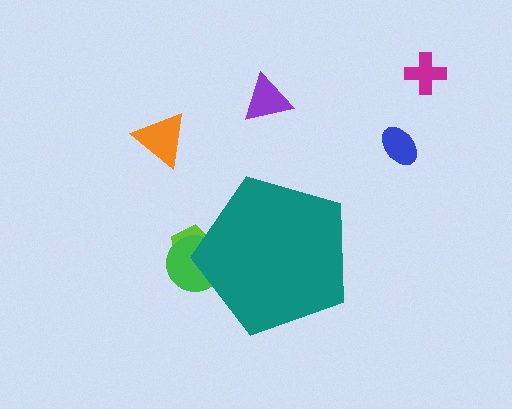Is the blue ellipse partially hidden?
No, the blue ellipse is fully visible.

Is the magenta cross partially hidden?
No, the magenta cross is fully visible.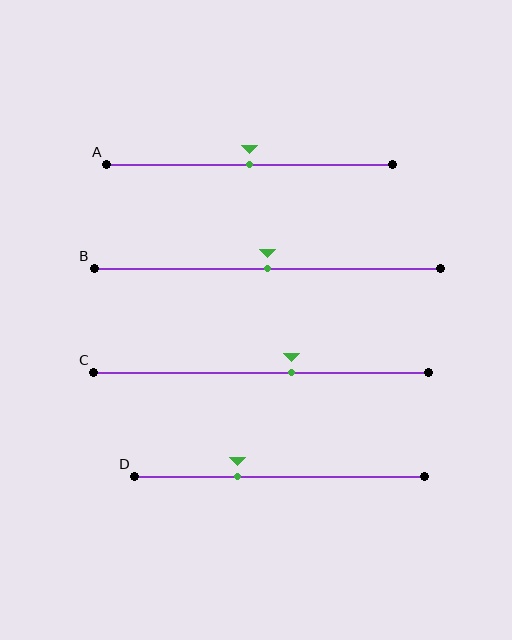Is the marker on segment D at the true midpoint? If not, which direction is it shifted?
No, the marker on segment D is shifted to the left by about 14% of the segment length.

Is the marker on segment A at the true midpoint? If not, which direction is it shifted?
Yes, the marker on segment A is at the true midpoint.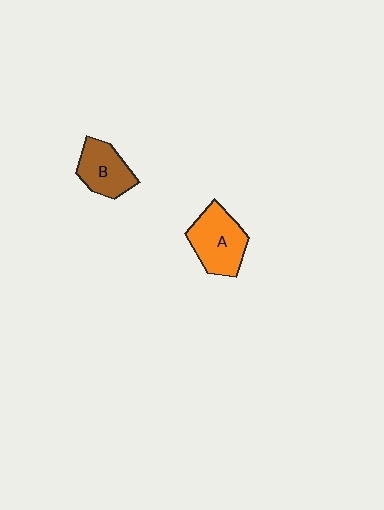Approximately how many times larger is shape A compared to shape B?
Approximately 1.3 times.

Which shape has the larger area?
Shape A (orange).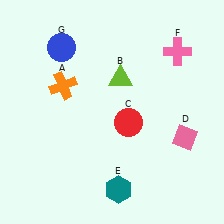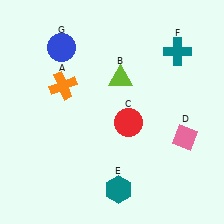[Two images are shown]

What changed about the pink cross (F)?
In Image 1, F is pink. In Image 2, it changed to teal.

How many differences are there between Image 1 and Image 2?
There is 1 difference between the two images.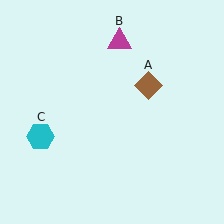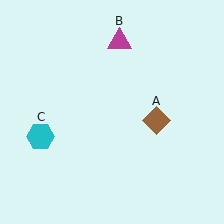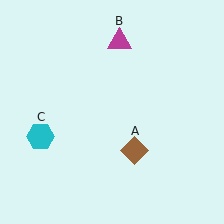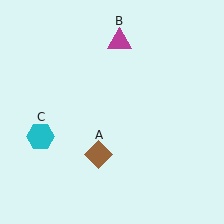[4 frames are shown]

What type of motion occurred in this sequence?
The brown diamond (object A) rotated clockwise around the center of the scene.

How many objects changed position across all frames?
1 object changed position: brown diamond (object A).